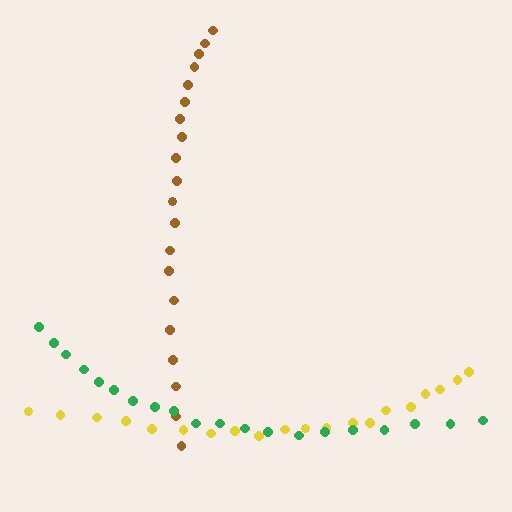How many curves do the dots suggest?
There are 3 distinct paths.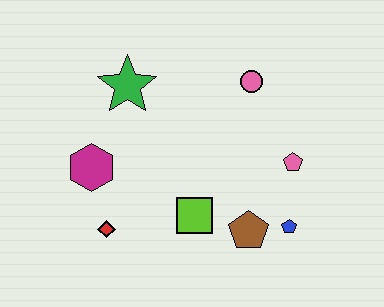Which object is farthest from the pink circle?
The red diamond is farthest from the pink circle.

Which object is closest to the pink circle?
The pink pentagon is closest to the pink circle.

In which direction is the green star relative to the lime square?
The green star is above the lime square.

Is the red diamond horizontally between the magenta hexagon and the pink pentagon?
Yes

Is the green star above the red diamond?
Yes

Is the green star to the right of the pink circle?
No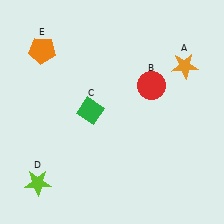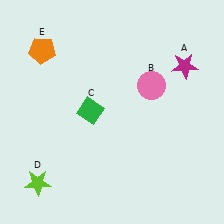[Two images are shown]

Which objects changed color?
A changed from orange to magenta. B changed from red to pink.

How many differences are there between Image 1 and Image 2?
There are 2 differences between the two images.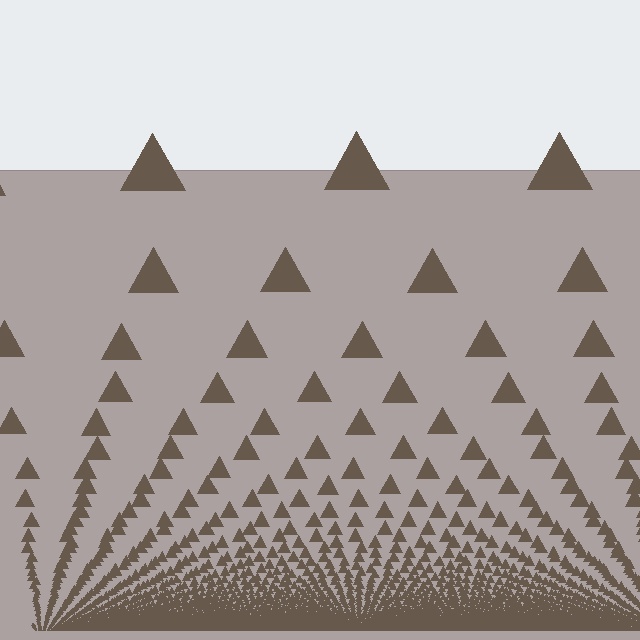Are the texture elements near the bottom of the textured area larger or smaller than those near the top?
Smaller. The gradient is inverted — elements near the bottom are smaller and denser.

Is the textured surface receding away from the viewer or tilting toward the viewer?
The surface appears to tilt toward the viewer. Texture elements get larger and sparser toward the top.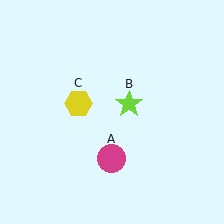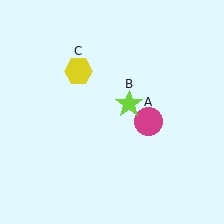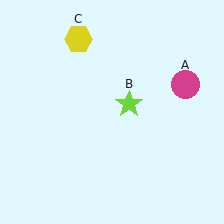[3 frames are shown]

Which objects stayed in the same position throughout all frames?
Lime star (object B) remained stationary.